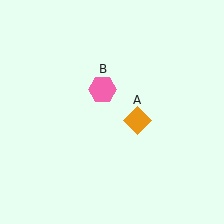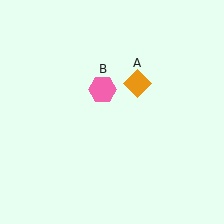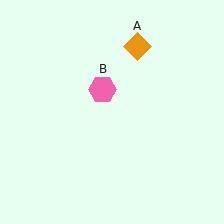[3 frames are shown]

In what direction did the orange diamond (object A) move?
The orange diamond (object A) moved up.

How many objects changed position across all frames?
1 object changed position: orange diamond (object A).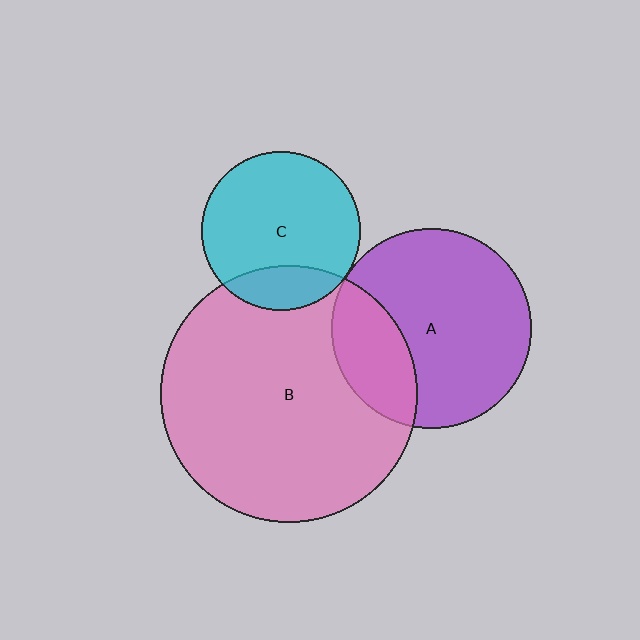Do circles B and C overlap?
Yes.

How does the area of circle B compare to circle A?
Approximately 1.7 times.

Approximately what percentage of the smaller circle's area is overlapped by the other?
Approximately 20%.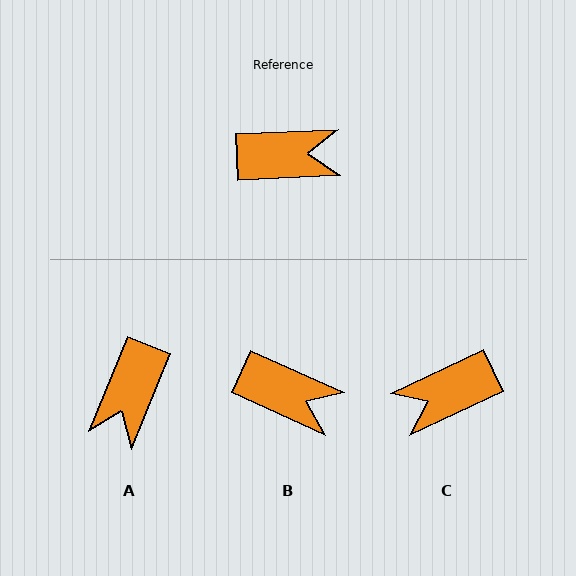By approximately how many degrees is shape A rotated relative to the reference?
Approximately 115 degrees clockwise.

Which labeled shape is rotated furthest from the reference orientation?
C, about 157 degrees away.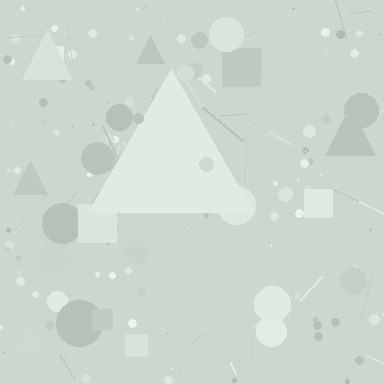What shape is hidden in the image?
A triangle is hidden in the image.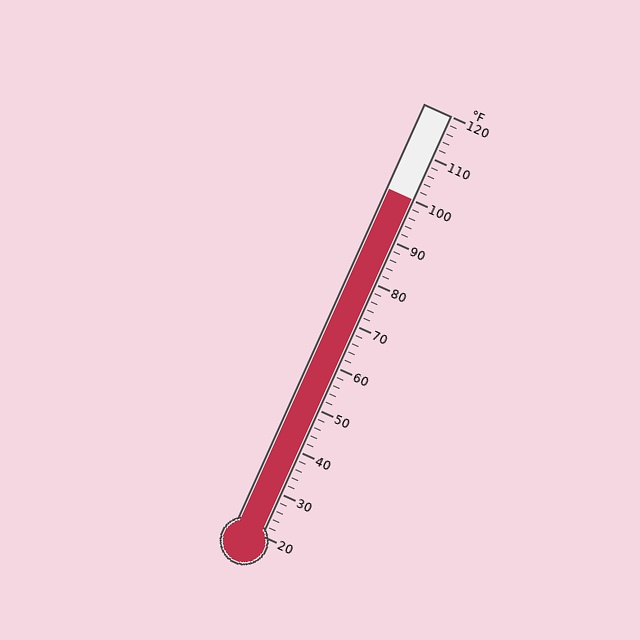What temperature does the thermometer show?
The thermometer shows approximately 100°F.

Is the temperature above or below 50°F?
The temperature is above 50°F.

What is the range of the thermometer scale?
The thermometer scale ranges from 20°F to 120°F.